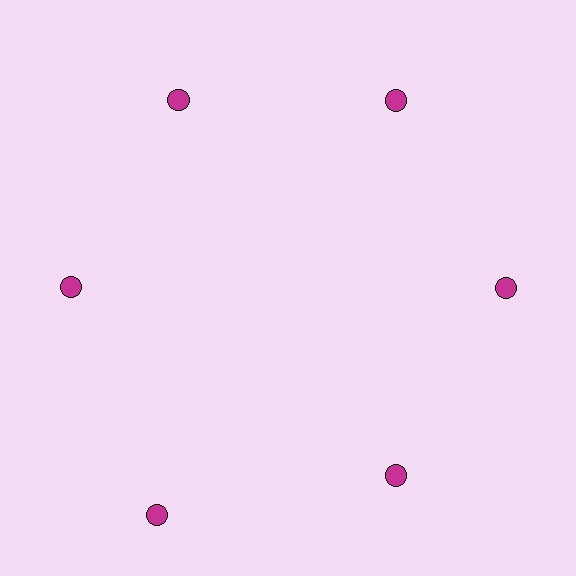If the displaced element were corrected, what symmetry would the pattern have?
It would have 6-fold rotational symmetry — the pattern would map onto itself every 60 degrees.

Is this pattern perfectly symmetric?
No. The 6 magenta circles are arranged in a ring, but one element near the 7 o'clock position is pushed outward from the center, breaking the 6-fold rotational symmetry.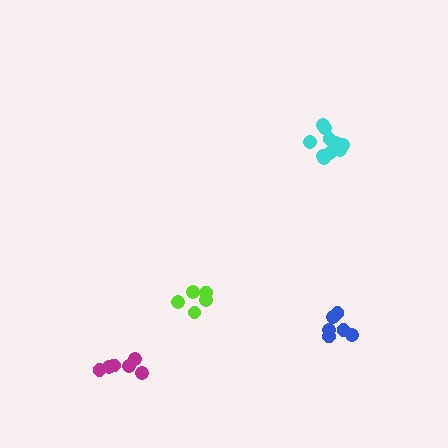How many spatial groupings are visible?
There are 4 spatial groupings.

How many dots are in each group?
Group 1: 6 dots, Group 2: 5 dots, Group 3: 10 dots, Group 4: 6 dots (27 total).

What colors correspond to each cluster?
The clusters are colored: blue, lime, cyan, magenta.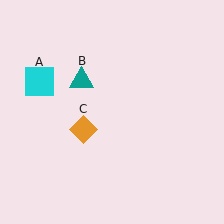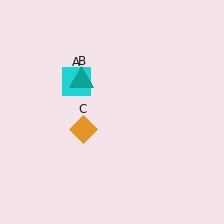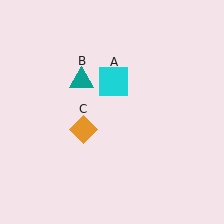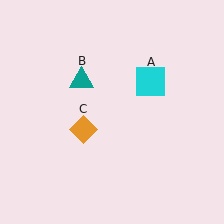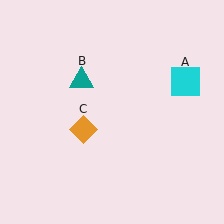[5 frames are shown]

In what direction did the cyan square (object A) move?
The cyan square (object A) moved right.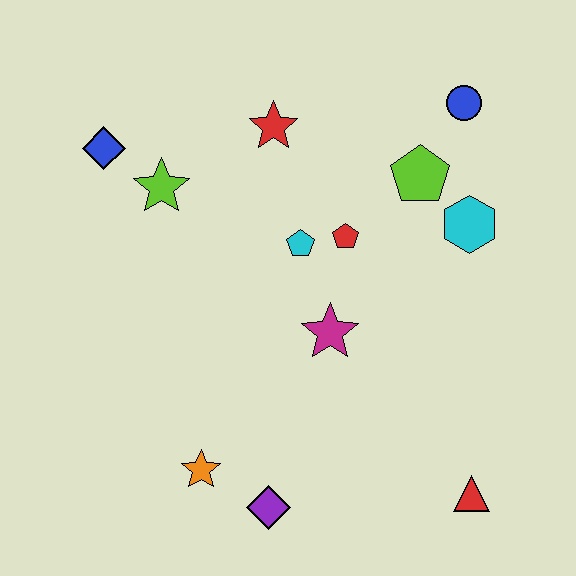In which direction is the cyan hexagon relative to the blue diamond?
The cyan hexagon is to the right of the blue diamond.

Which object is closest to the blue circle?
The lime pentagon is closest to the blue circle.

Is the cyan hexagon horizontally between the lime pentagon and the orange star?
No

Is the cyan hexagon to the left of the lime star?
No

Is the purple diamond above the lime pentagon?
No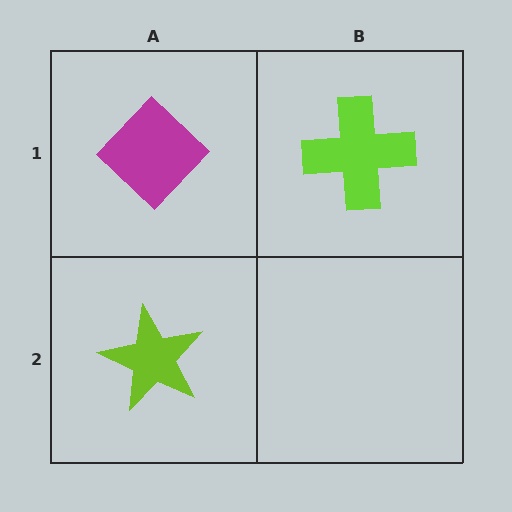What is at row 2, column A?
A lime star.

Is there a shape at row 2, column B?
No, that cell is empty.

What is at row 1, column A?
A magenta diamond.